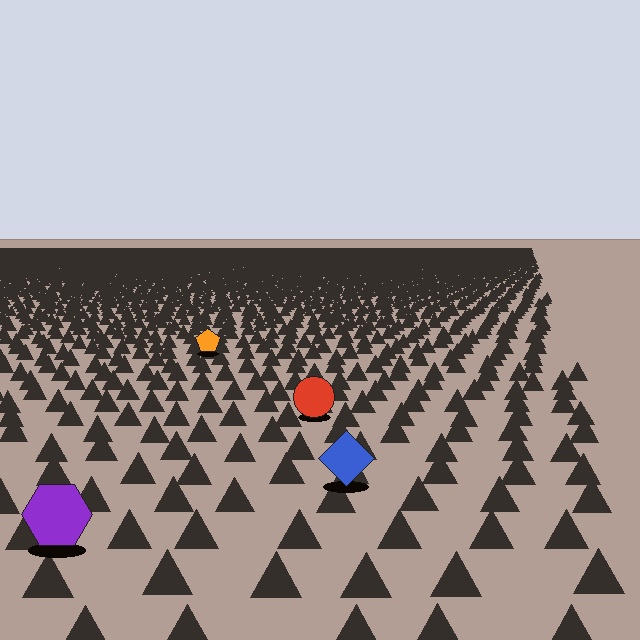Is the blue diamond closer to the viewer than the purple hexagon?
No. The purple hexagon is closer — you can tell from the texture gradient: the ground texture is coarser near it.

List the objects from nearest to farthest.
From nearest to farthest: the purple hexagon, the blue diamond, the red circle, the orange pentagon.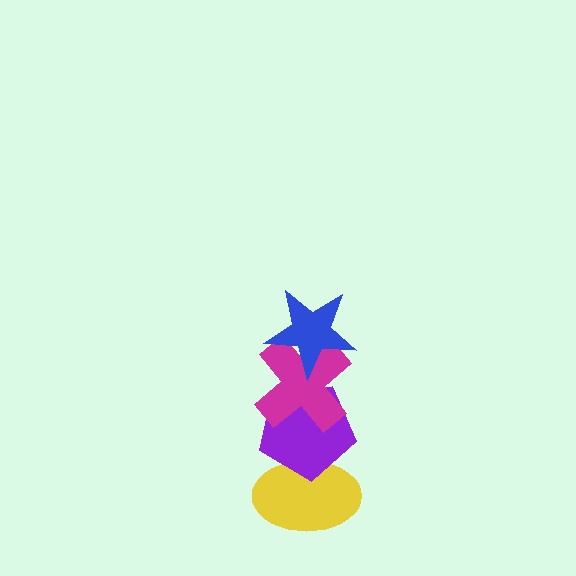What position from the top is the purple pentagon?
The purple pentagon is 3rd from the top.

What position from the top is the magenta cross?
The magenta cross is 2nd from the top.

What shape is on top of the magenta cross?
The blue star is on top of the magenta cross.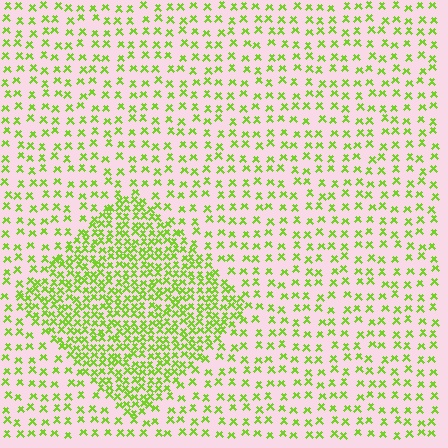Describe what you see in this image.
The image contains small lime elements arranged at two different densities. A diamond-shaped region is visible where the elements are more densely packed than the surrounding area.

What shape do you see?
I see a diamond.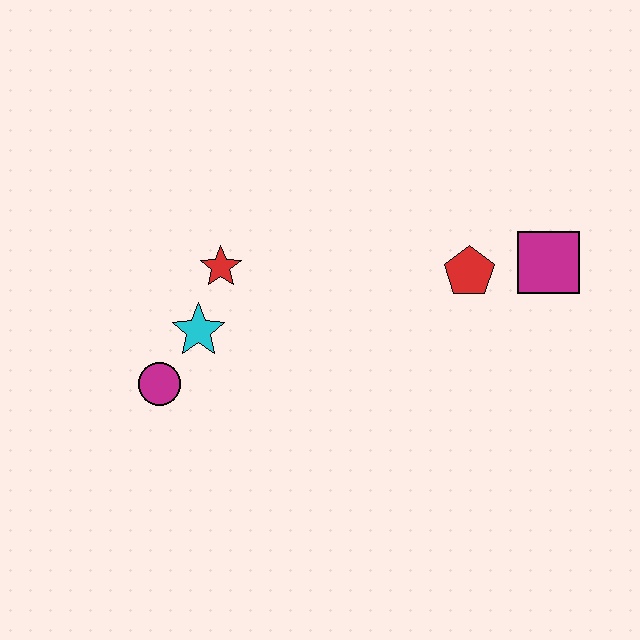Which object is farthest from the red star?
The magenta square is farthest from the red star.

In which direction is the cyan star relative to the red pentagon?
The cyan star is to the left of the red pentagon.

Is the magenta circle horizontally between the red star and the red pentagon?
No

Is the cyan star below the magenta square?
Yes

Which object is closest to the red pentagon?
The magenta square is closest to the red pentagon.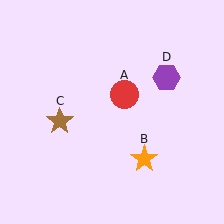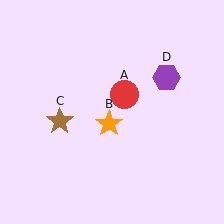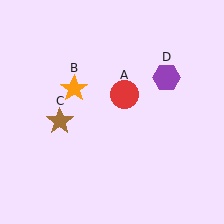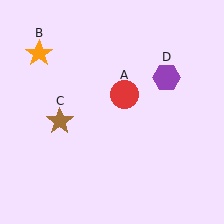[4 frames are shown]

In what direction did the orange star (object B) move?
The orange star (object B) moved up and to the left.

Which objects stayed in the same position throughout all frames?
Red circle (object A) and brown star (object C) and purple hexagon (object D) remained stationary.